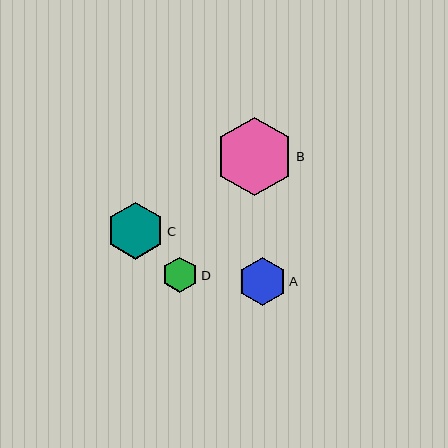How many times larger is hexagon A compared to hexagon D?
Hexagon A is approximately 1.3 times the size of hexagon D.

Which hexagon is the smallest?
Hexagon D is the smallest with a size of approximately 35 pixels.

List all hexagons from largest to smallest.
From largest to smallest: B, C, A, D.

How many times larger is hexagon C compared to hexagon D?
Hexagon C is approximately 1.6 times the size of hexagon D.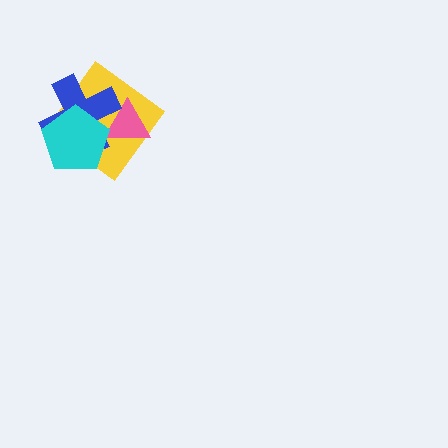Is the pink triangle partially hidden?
Yes, it is partially covered by another shape.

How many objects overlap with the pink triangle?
3 objects overlap with the pink triangle.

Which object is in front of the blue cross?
The cyan pentagon is in front of the blue cross.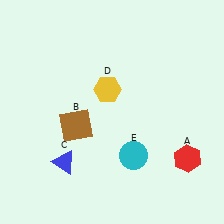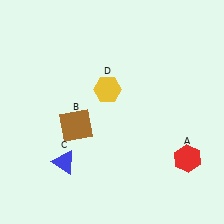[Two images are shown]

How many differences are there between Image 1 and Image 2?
There is 1 difference between the two images.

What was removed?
The cyan circle (E) was removed in Image 2.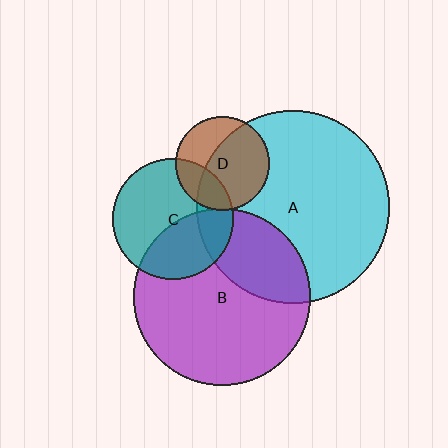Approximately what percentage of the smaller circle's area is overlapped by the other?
Approximately 25%.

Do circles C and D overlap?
Yes.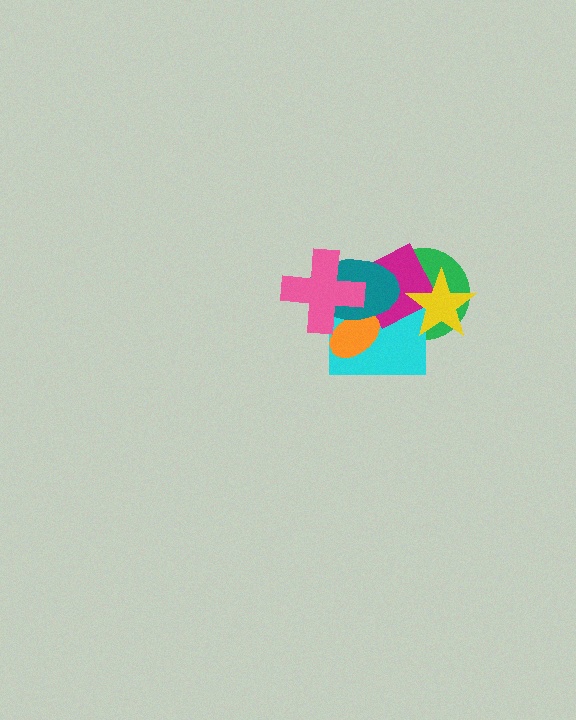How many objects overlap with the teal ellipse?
5 objects overlap with the teal ellipse.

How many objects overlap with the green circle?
4 objects overlap with the green circle.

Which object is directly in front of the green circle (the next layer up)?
The cyan square is directly in front of the green circle.